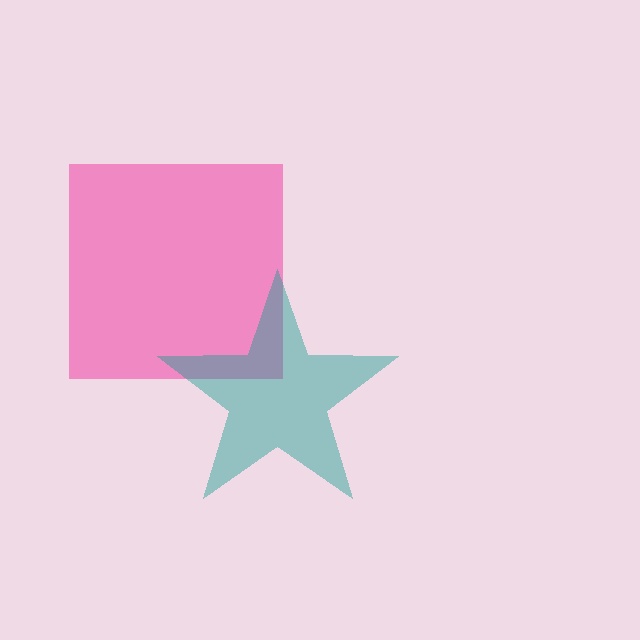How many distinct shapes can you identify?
There are 2 distinct shapes: a pink square, a teal star.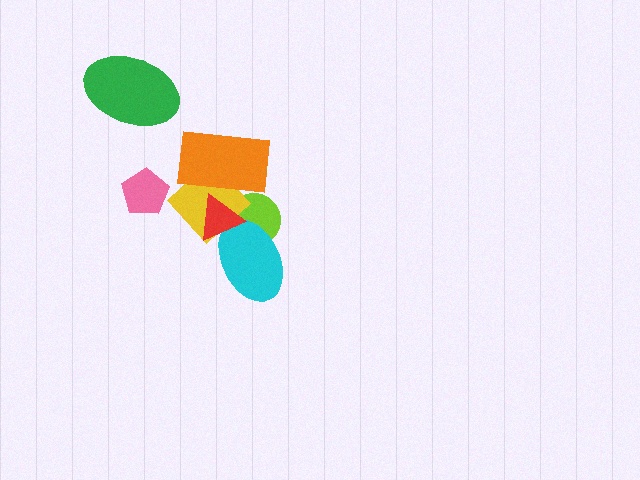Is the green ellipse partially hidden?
No, no other shape covers it.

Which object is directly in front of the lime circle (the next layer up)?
The yellow diamond is directly in front of the lime circle.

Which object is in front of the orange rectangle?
The red triangle is in front of the orange rectangle.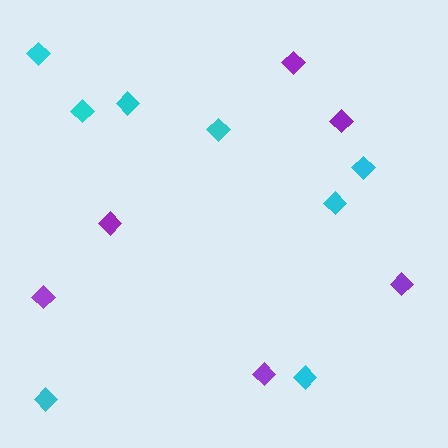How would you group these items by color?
There are 2 groups: one group of purple diamonds (6) and one group of cyan diamonds (8).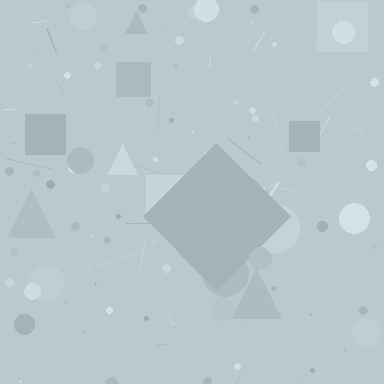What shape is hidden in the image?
A diamond is hidden in the image.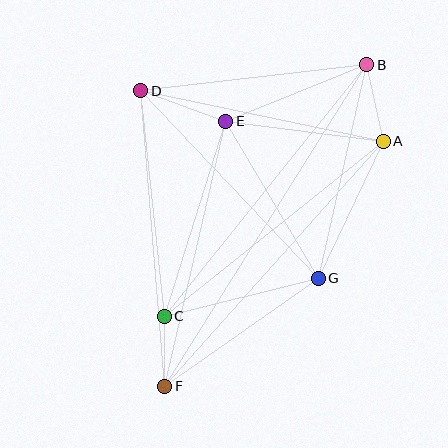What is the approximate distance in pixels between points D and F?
The distance between D and F is approximately 296 pixels.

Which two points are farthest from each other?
Points B and F are farthest from each other.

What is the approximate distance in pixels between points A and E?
The distance between A and E is approximately 159 pixels.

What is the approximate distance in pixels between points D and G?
The distance between D and G is approximately 258 pixels.